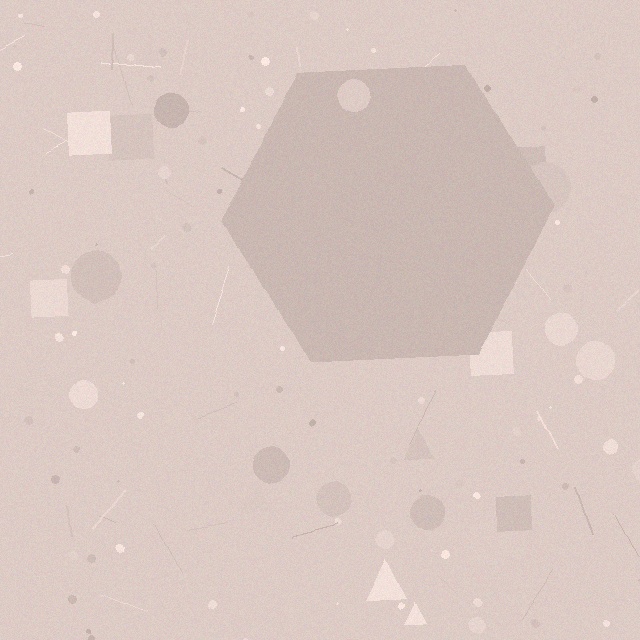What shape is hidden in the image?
A hexagon is hidden in the image.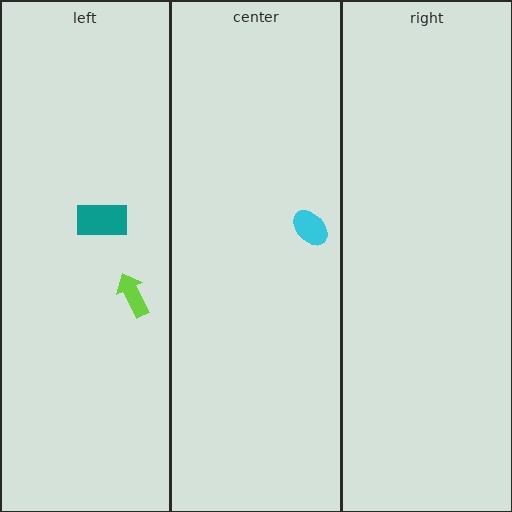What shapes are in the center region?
The cyan ellipse.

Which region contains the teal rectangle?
The left region.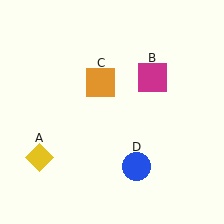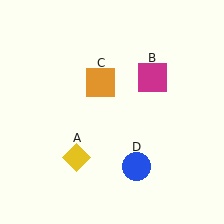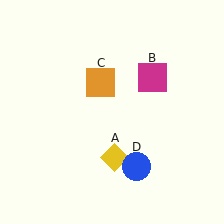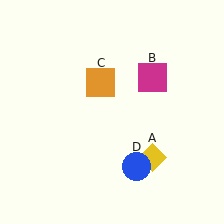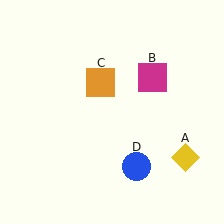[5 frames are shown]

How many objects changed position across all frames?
1 object changed position: yellow diamond (object A).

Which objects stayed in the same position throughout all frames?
Magenta square (object B) and orange square (object C) and blue circle (object D) remained stationary.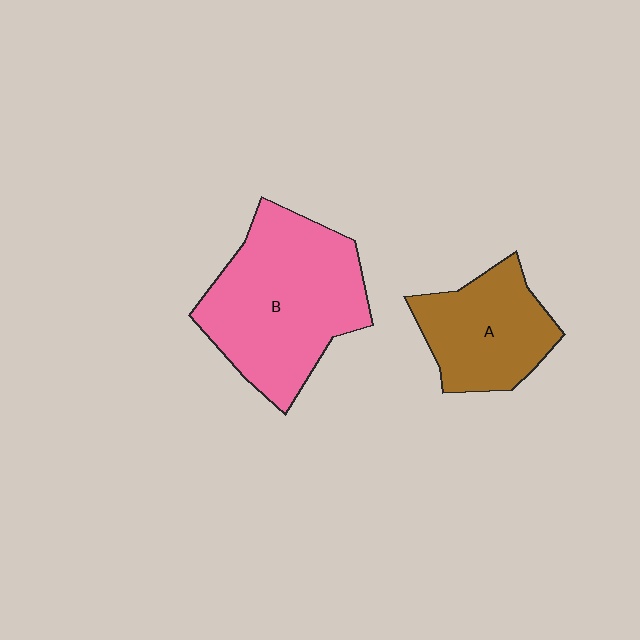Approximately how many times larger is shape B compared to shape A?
Approximately 1.7 times.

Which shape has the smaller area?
Shape A (brown).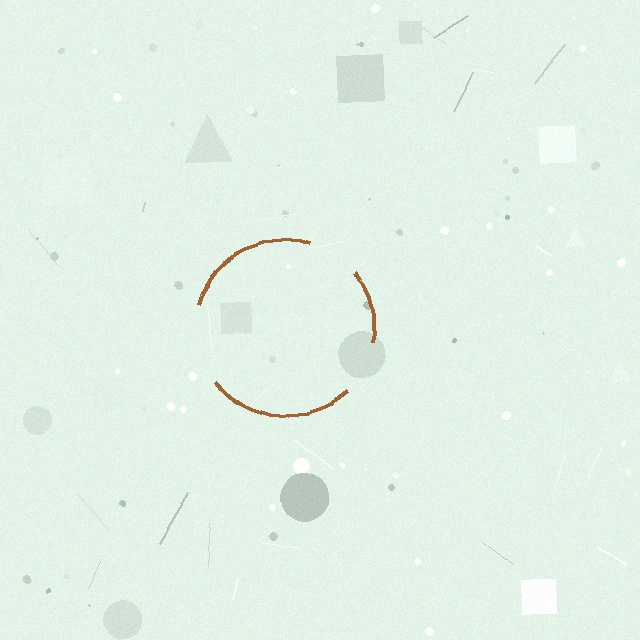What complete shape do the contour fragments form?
The contour fragments form a circle.